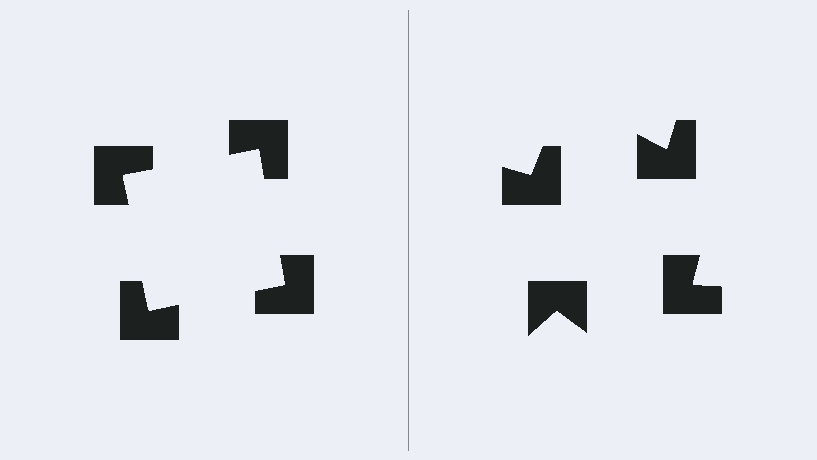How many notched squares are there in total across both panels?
8 — 4 on each side.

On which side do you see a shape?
An illusory square appears on the left side. On the right side the wedge cuts are rotated, so no coherent shape forms.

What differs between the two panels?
The notched squares are positioned identically on both sides; only the wedge orientations differ. On the left they align to a square; on the right they are misaligned.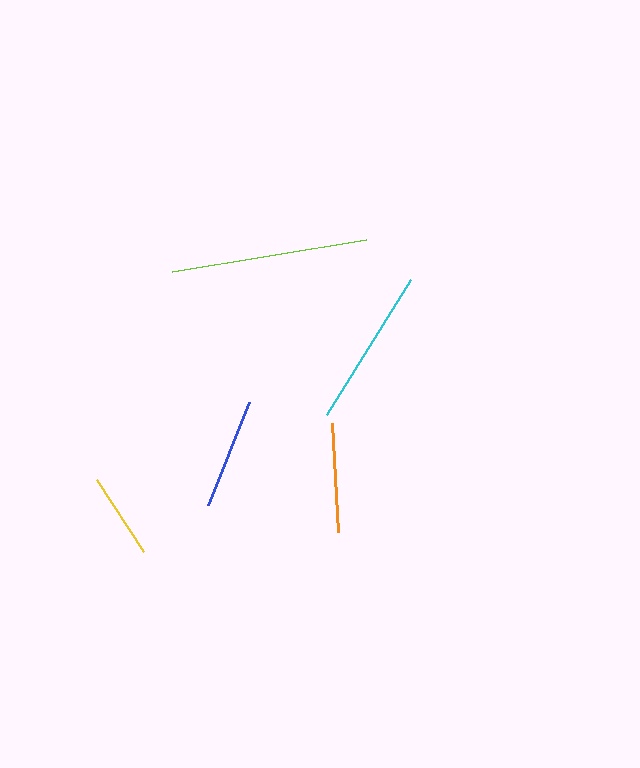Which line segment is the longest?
The lime line is the longest at approximately 196 pixels.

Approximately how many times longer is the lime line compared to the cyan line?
The lime line is approximately 1.2 times the length of the cyan line.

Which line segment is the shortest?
The yellow line is the shortest at approximately 86 pixels.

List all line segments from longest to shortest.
From longest to shortest: lime, cyan, blue, orange, yellow.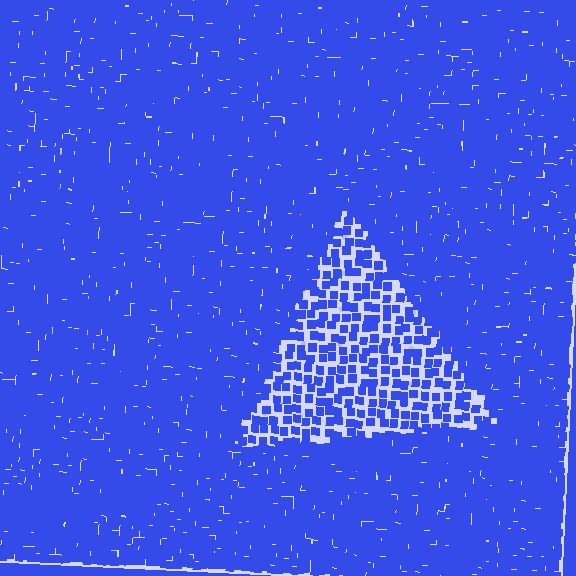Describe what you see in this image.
The image contains small blue elements arranged at two different densities. A triangle-shaped region is visible where the elements are less densely packed than the surrounding area.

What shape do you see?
I see a triangle.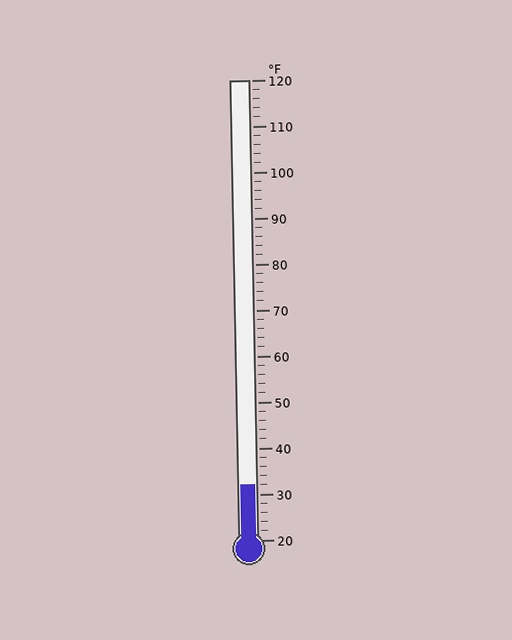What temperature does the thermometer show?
The thermometer shows approximately 32°F.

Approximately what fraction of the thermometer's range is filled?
The thermometer is filled to approximately 10% of its range.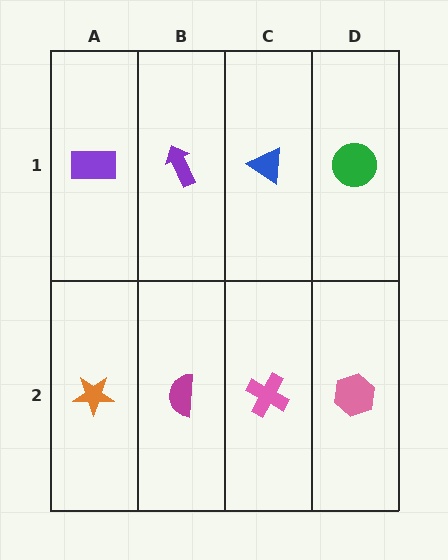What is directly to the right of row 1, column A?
A purple arrow.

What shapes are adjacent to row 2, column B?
A purple arrow (row 1, column B), an orange star (row 2, column A), a pink cross (row 2, column C).